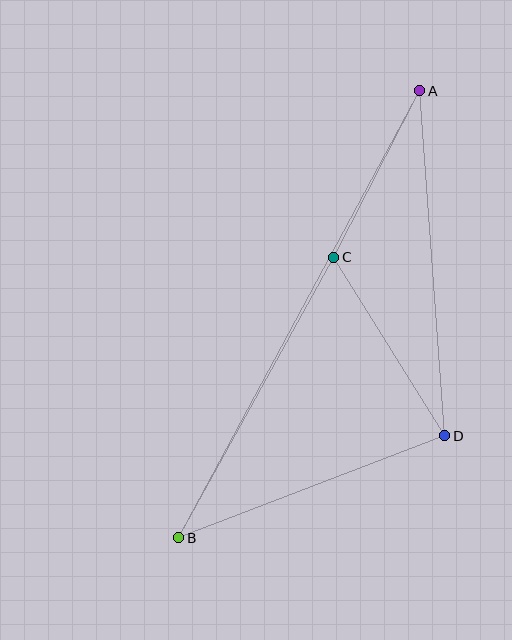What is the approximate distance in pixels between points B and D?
The distance between B and D is approximately 285 pixels.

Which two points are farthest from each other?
Points A and B are farthest from each other.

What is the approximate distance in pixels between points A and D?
The distance between A and D is approximately 346 pixels.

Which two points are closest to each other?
Points A and C are closest to each other.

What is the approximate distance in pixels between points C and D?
The distance between C and D is approximately 210 pixels.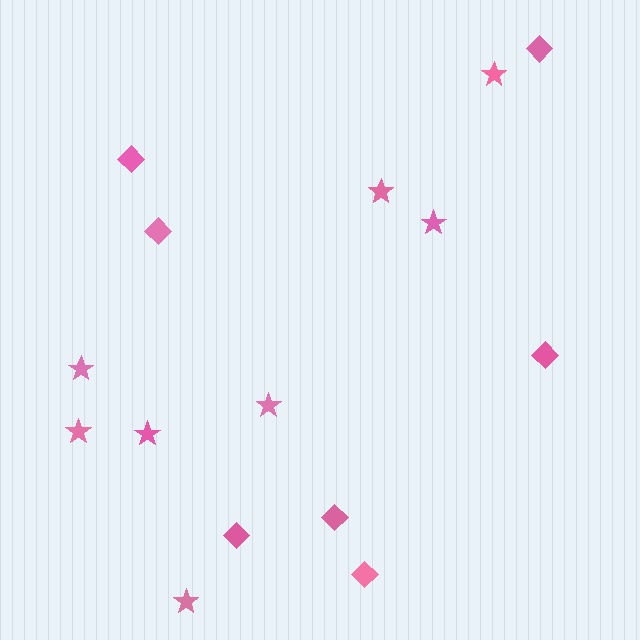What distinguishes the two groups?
There are 2 groups: one group of stars (8) and one group of diamonds (7).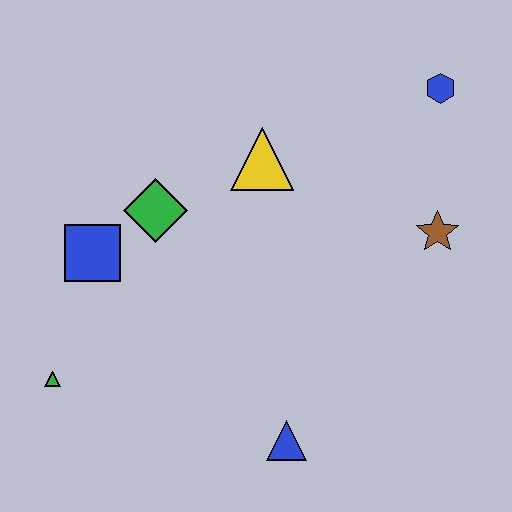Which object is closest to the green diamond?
The blue square is closest to the green diamond.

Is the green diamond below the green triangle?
No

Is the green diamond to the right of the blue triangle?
No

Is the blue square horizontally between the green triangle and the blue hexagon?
Yes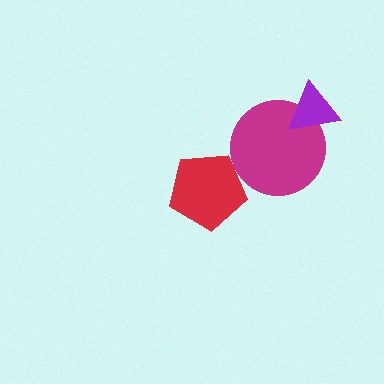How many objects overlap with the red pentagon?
0 objects overlap with the red pentagon.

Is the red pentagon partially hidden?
No, no other shape covers it.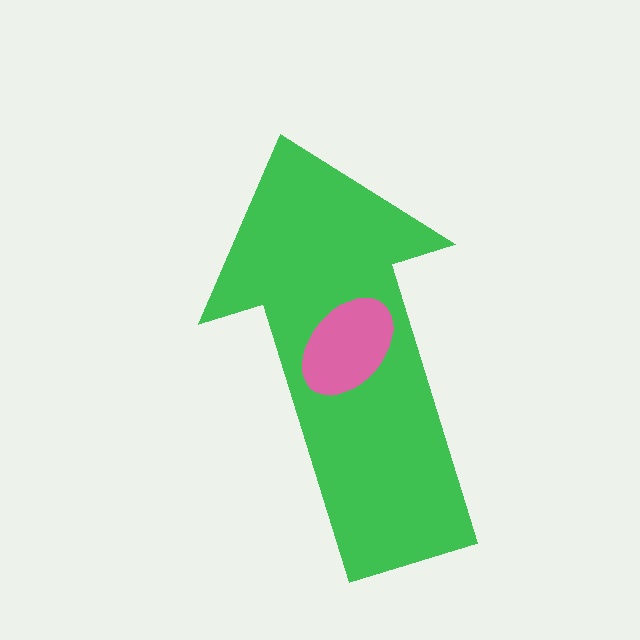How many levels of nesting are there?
2.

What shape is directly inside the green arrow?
The pink ellipse.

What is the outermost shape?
The green arrow.